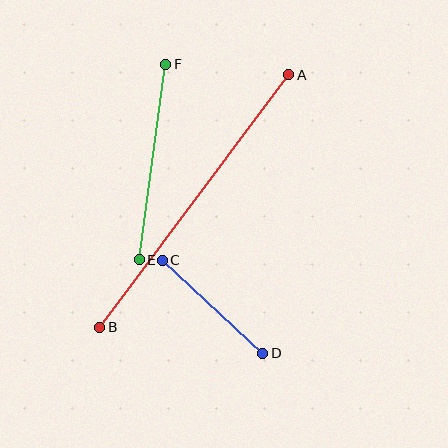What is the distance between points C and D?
The distance is approximately 137 pixels.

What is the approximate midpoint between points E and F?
The midpoint is at approximately (152, 162) pixels.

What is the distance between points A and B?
The distance is approximately 315 pixels.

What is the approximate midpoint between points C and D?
The midpoint is at approximately (212, 307) pixels.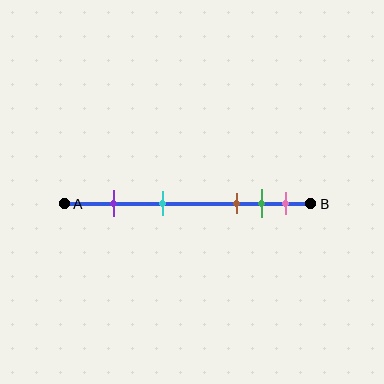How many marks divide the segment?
There are 5 marks dividing the segment.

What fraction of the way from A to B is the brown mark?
The brown mark is approximately 70% (0.7) of the way from A to B.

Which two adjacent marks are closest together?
The green and pink marks are the closest adjacent pair.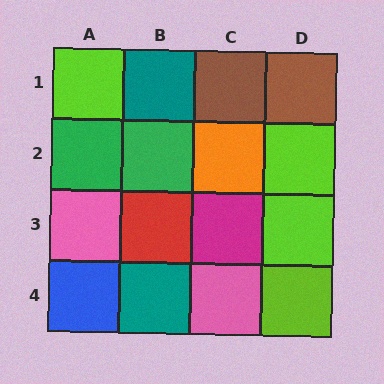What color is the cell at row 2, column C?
Orange.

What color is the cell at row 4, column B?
Teal.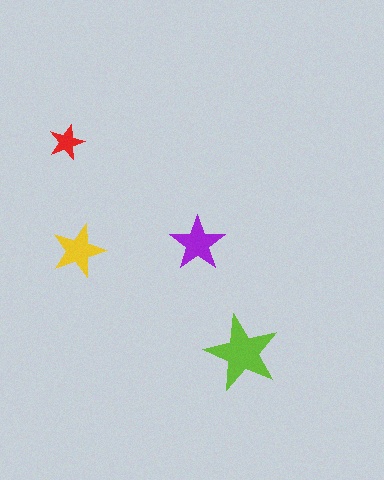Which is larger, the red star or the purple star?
The purple one.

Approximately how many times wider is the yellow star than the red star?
About 1.5 times wider.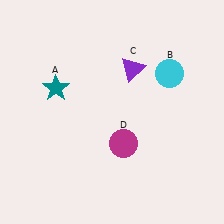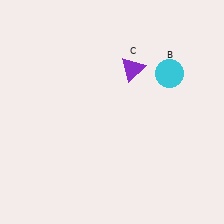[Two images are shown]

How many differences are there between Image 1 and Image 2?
There are 2 differences between the two images.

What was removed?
The teal star (A), the magenta circle (D) were removed in Image 2.